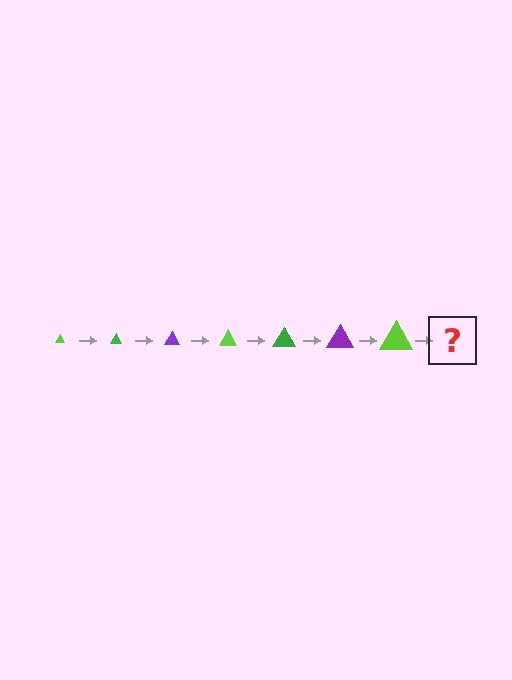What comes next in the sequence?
The next element should be a green triangle, larger than the previous one.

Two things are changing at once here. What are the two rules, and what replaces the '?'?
The two rules are that the triangle grows larger each step and the color cycles through lime, green, and purple. The '?' should be a green triangle, larger than the previous one.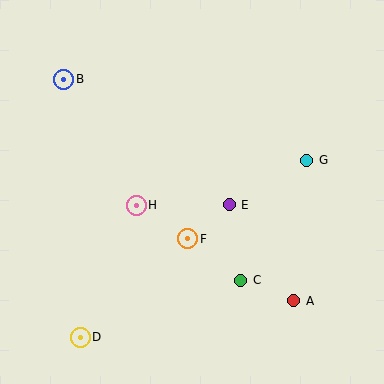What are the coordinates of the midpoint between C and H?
The midpoint between C and H is at (189, 243).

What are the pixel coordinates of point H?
Point H is at (136, 205).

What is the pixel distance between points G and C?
The distance between G and C is 137 pixels.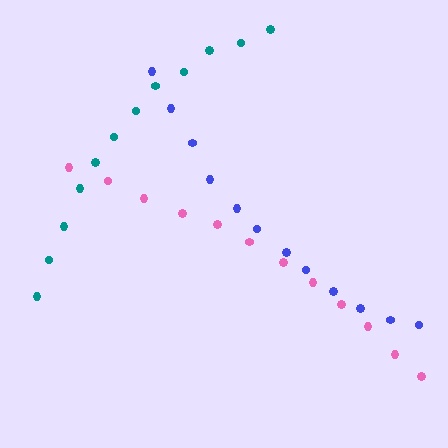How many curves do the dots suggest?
There are 3 distinct paths.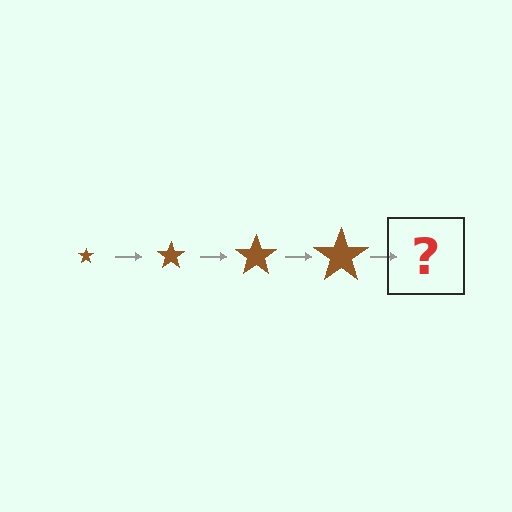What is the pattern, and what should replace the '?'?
The pattern is that the star gets progressively larger each step. The '?' should be a brown star, larger than the previous one.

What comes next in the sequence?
The next element should be a brown star, larger than the previous one.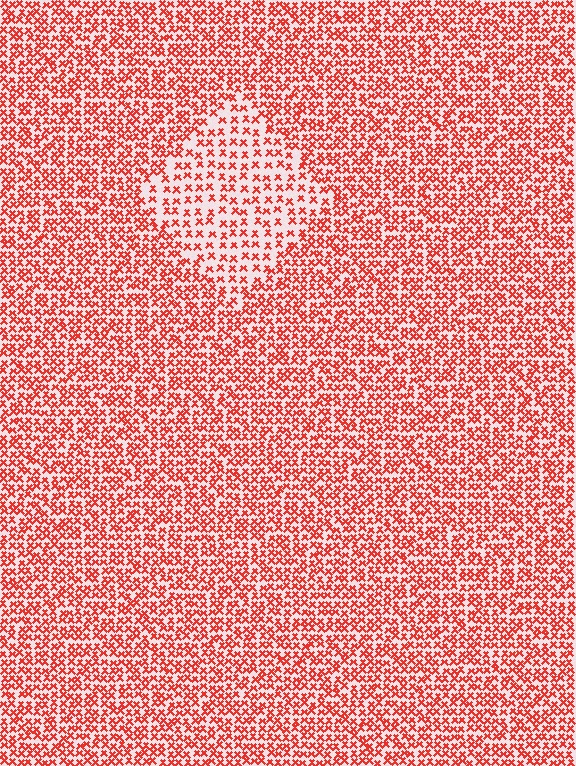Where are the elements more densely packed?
The elements are more densely packed outside the diamond boundary.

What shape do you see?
I see a diamond.